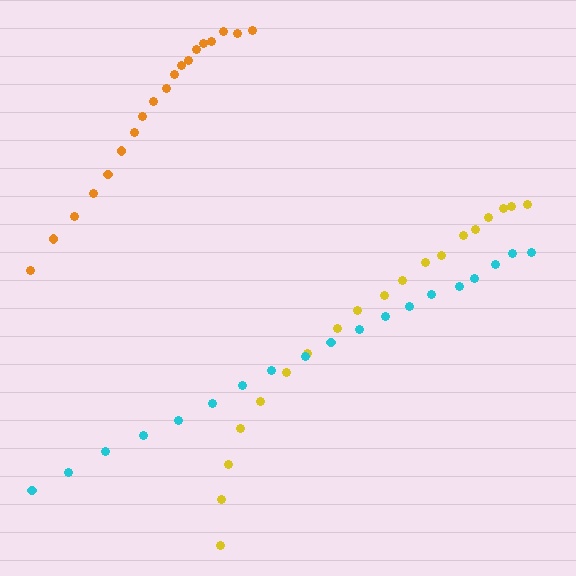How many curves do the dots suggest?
There are 3 distinct paths.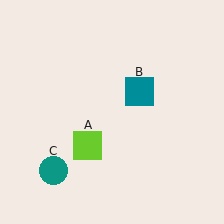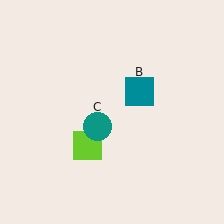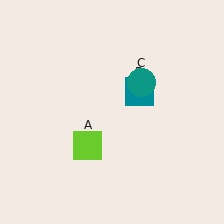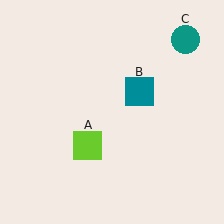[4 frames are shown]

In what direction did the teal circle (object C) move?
The teal circle (object C) moved up and to the right.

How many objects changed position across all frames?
1 object changed position: teal circle (object C).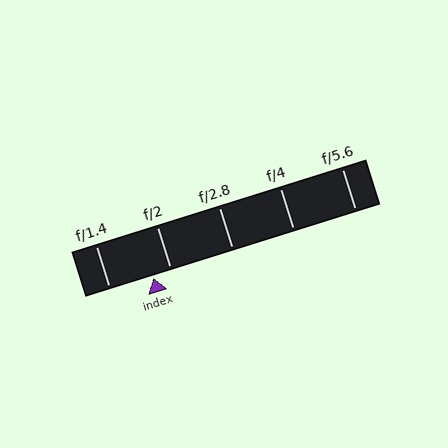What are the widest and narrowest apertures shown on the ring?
The widest aperture shown is f/1.4 and the narrowest is f/5.6.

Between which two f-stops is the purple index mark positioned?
The index mark is between f/1.4 and f/2.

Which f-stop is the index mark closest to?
The index mark is closest to f/2.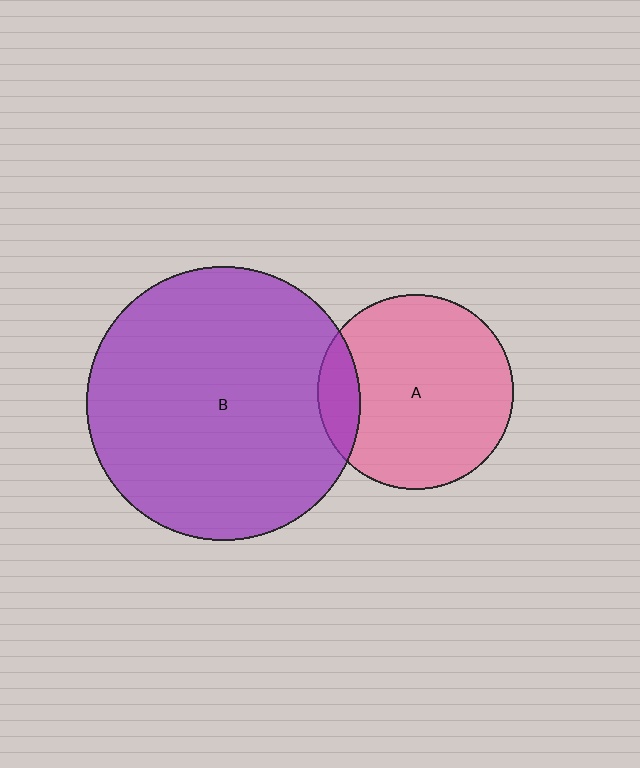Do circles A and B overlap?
Yes.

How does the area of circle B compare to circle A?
Approximately 2.0 times.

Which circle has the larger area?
Circle B (purple).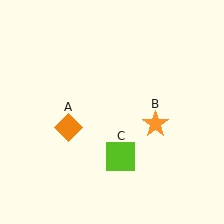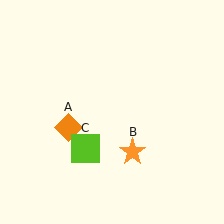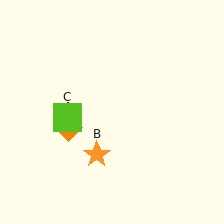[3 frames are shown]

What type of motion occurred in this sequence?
The orange star (object B), lime square (object C) rotated clockwise around the center of the scene.